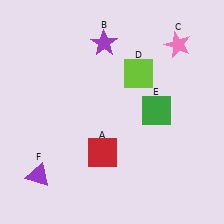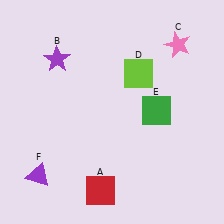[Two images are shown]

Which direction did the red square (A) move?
The red square (A) moved down.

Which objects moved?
The objects that moved are: the red square (A), the purple star (B).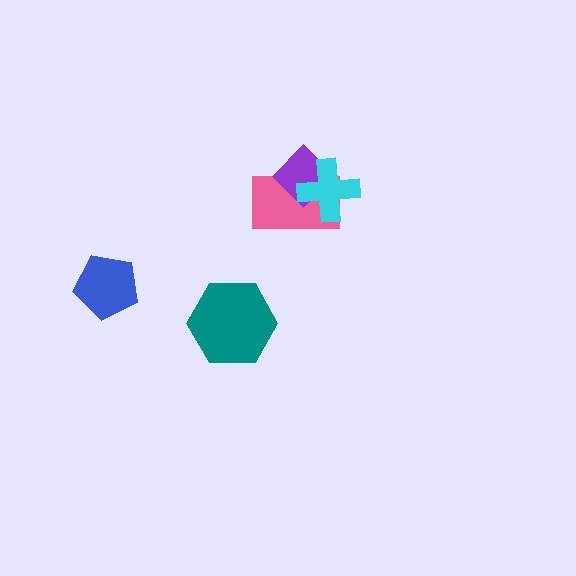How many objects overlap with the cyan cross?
2 objects overlap with the cyan cross.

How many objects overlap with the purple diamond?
2 objects overlap with the purple diamond.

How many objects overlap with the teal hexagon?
0 objects overlap with the teal hexagon.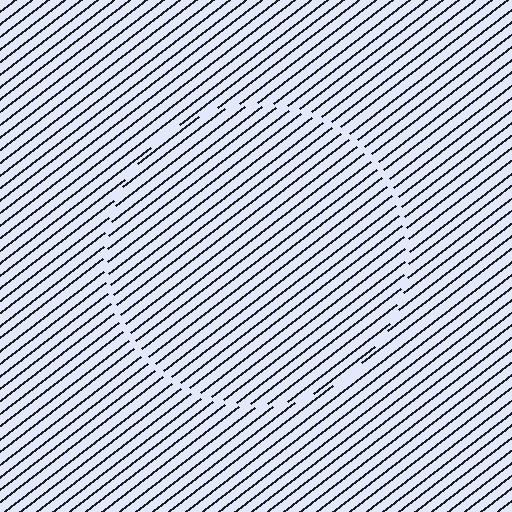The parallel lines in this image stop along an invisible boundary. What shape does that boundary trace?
An illusory circle. The interior of the shape contains the same grating, shifted by half a period — the contour is defined by the phase discontinuity where line-ends from the inner and outer gratings abut.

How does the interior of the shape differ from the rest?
The interior of the shape contains the same grating, shifted by half a period — the contour is defined by the phase discontinuity where line-ends from the inner and outer gratings abut.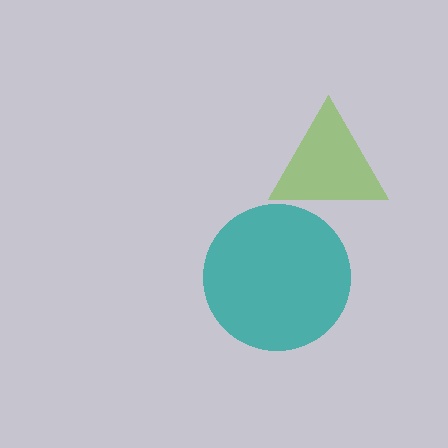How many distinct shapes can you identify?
There are 2 distinct shapes: a lime triangle, a teal circle.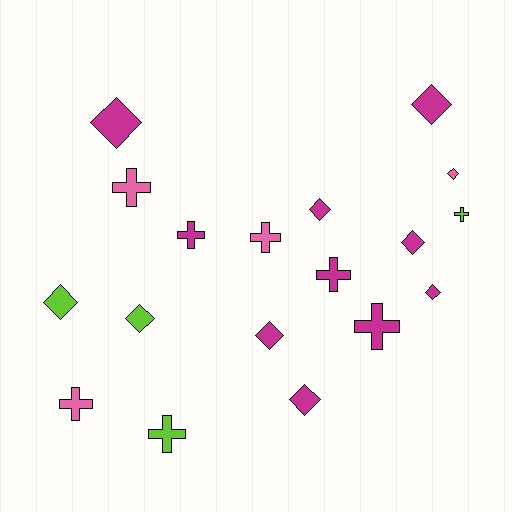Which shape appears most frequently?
Diamond, with 10 objects.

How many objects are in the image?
There are 18 objects.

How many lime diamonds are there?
There are 2 lime diamonds.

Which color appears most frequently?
Magenta, with 10 objects.